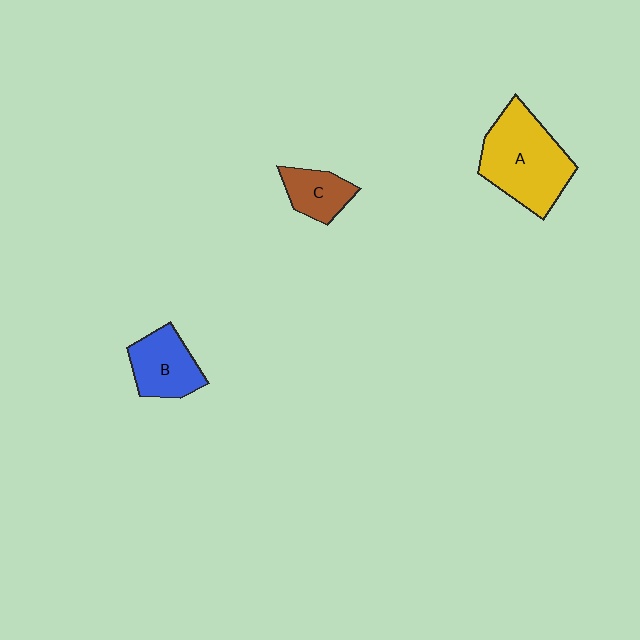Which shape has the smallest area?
Shape C (brown).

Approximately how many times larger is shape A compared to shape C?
Approximately 2.4 times.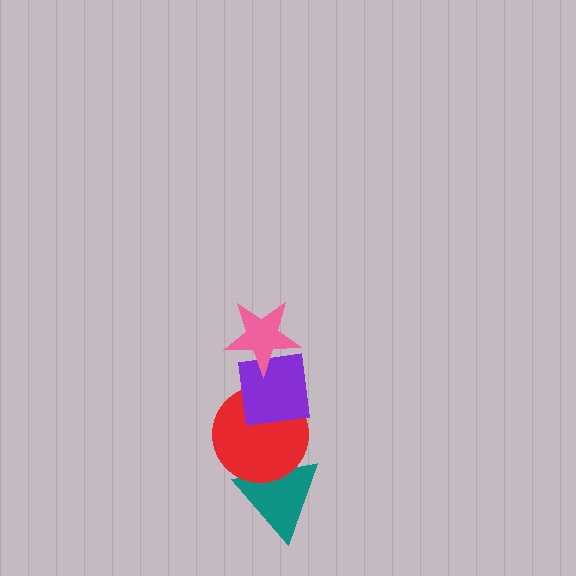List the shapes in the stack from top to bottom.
From top to bottom: the pink star, the purple square, the red circle, the teal triangle.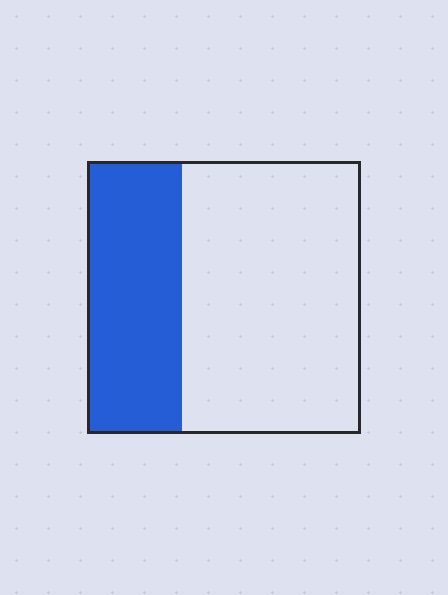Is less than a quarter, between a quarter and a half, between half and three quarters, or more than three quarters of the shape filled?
Between a quarter and a half.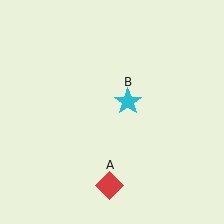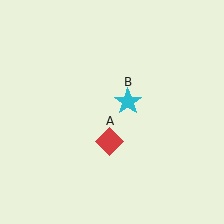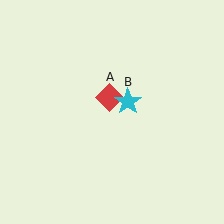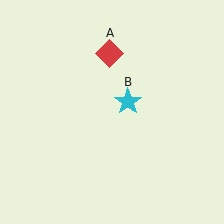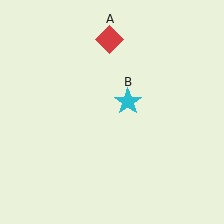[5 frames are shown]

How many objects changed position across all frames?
1 object changed position: red diamond (object A).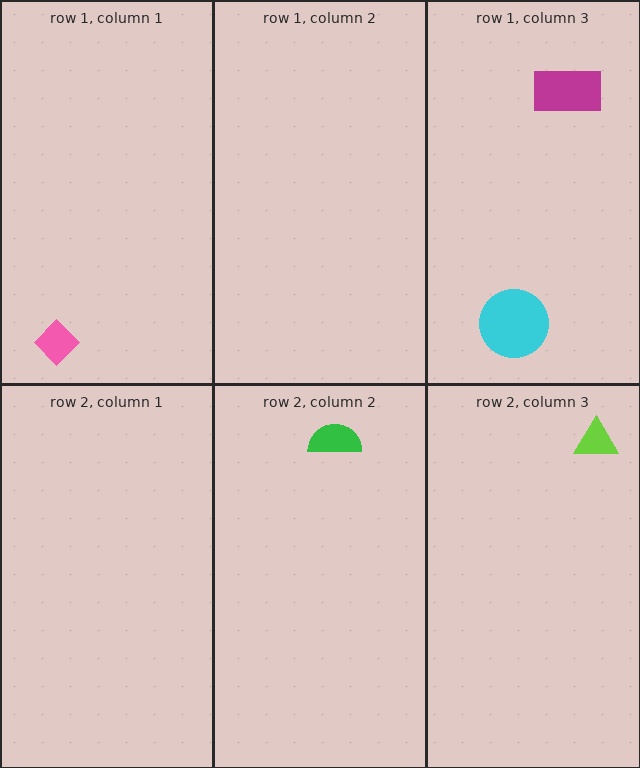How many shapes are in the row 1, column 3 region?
2.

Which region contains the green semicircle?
The row 2, column 2 region.